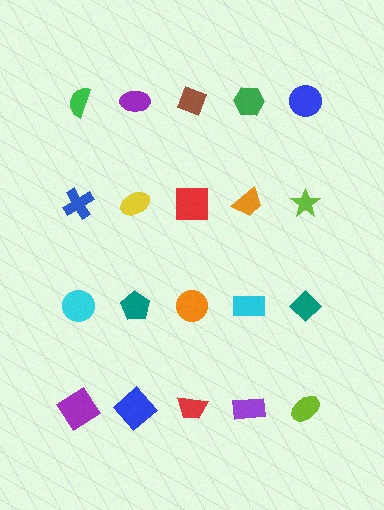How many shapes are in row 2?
5 shapes.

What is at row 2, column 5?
A lime star.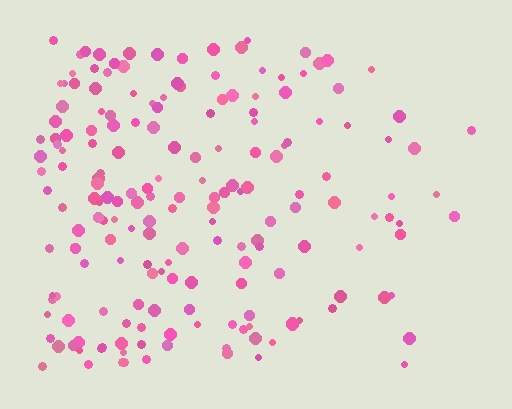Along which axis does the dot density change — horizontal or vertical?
Horizontal.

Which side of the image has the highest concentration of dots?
The left.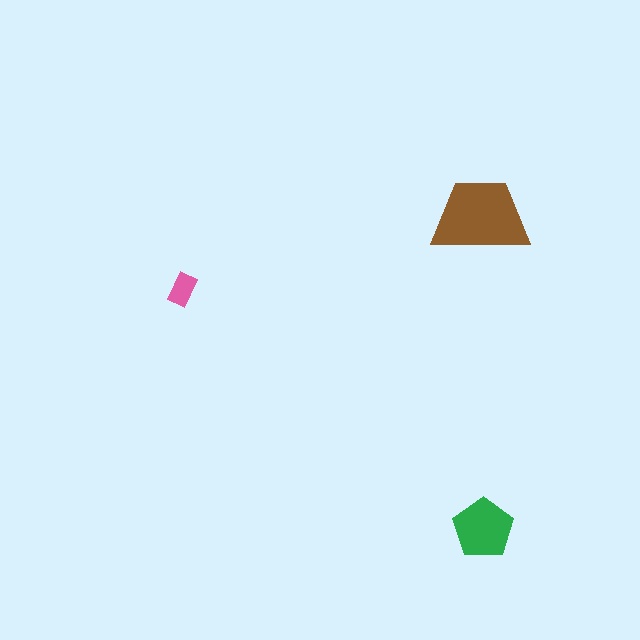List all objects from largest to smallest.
The brown trapezoid, the green pentagon, the pink rectangle.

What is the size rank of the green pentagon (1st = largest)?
2nd.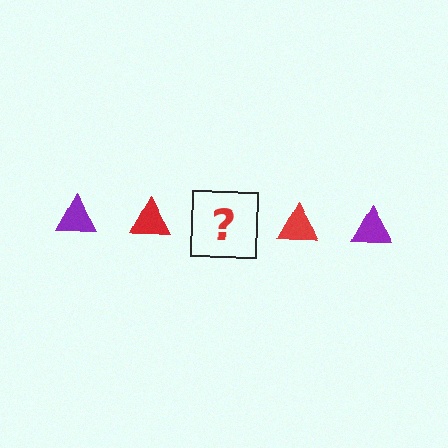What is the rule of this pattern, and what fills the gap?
The rule is that the pattern cycles through purple, red triangles. The gap should be filled with a purple triangle.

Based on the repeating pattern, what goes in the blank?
The blank should be a purple triangle.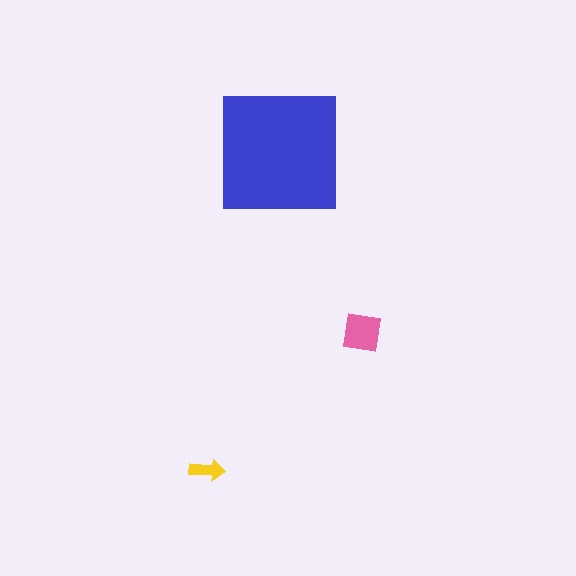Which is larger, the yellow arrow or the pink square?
The pink square.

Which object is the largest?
The blue square.